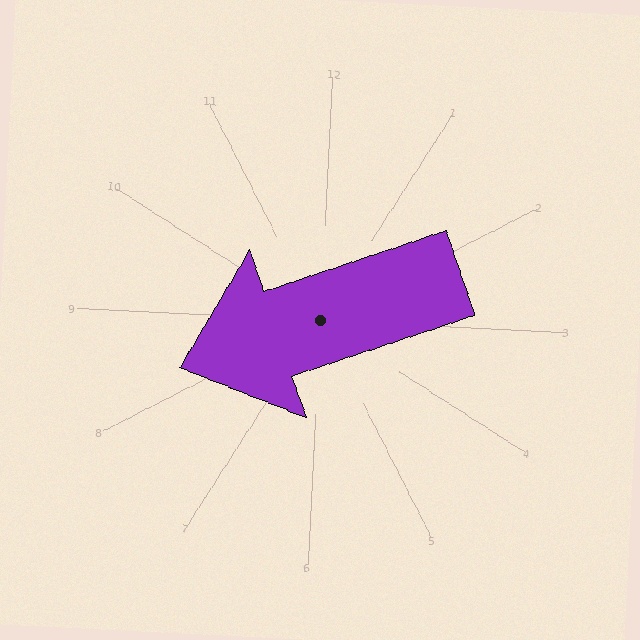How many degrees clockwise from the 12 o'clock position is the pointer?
Approximately 249 degrees.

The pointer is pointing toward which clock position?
Roughly 8 o'clock.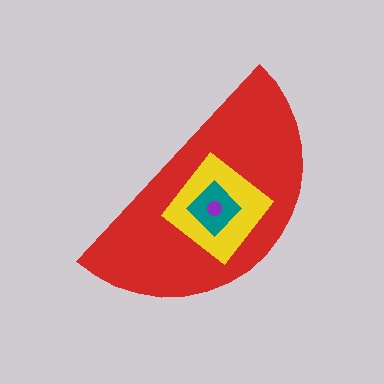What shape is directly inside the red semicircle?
The yellow diamond.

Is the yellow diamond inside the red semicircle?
Yes.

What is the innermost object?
The purple circle.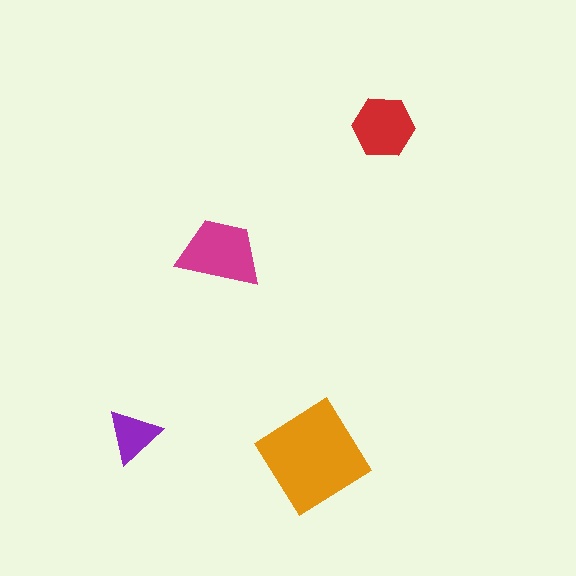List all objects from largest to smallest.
The orange diamond, the magenta trapezoid, the red hexagon, the purple triangle.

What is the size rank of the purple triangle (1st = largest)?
4th.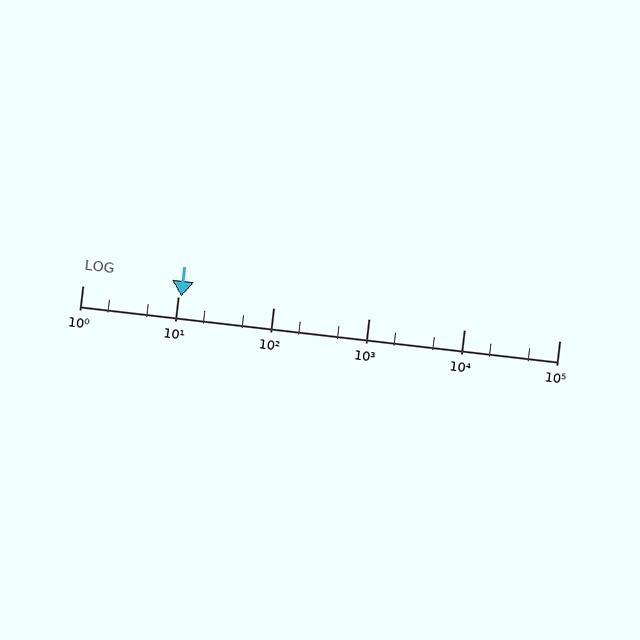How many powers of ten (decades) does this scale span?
The scale spans 5 decades, from 1 to 100000.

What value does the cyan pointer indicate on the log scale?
The pointer indicates approximately 11.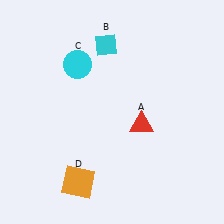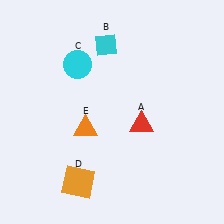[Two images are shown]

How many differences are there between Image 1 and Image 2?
There is 1 difference between the two images.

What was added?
An orange triangle (E) was added in Image 2.